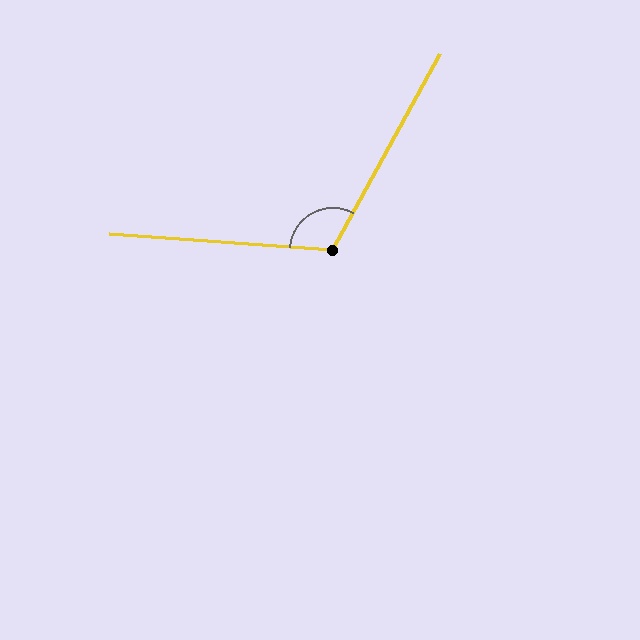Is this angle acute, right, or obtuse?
It is obtuse.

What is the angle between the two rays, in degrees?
Approximately 115 degrees.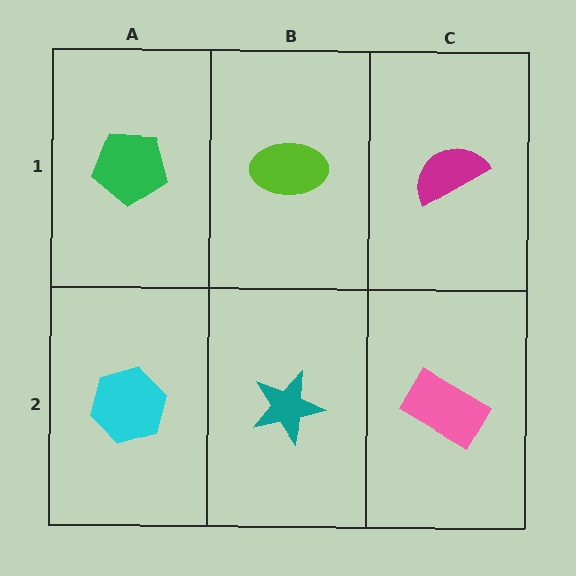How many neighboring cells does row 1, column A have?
2.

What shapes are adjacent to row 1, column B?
A teal star (row 2, column B), a green pentagon (row 1, column A), a magenta semicircle (row 1, column C).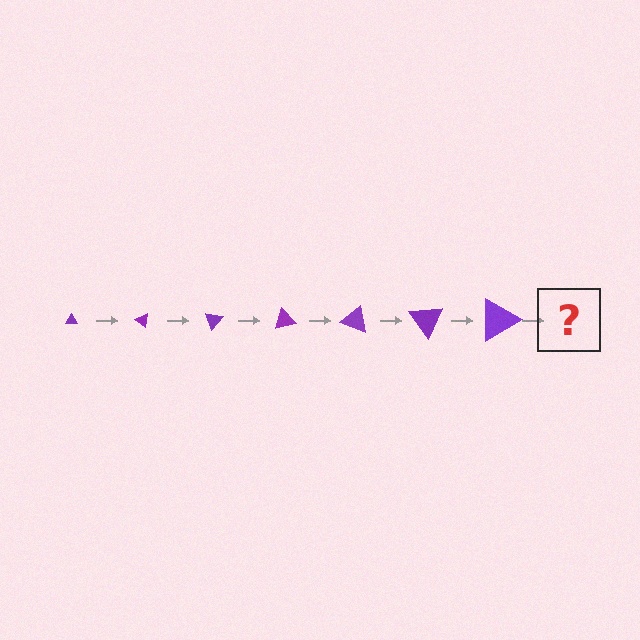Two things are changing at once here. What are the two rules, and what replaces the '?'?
The two rules are that the triangle grows larger each step and it rotates 35 degrees each step. The '?' should be a triangle, larger than the previous one and rotated 245 degrees from the start.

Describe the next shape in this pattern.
It should be a triangle, larger than the previous one and rotated 245 degrees from the start.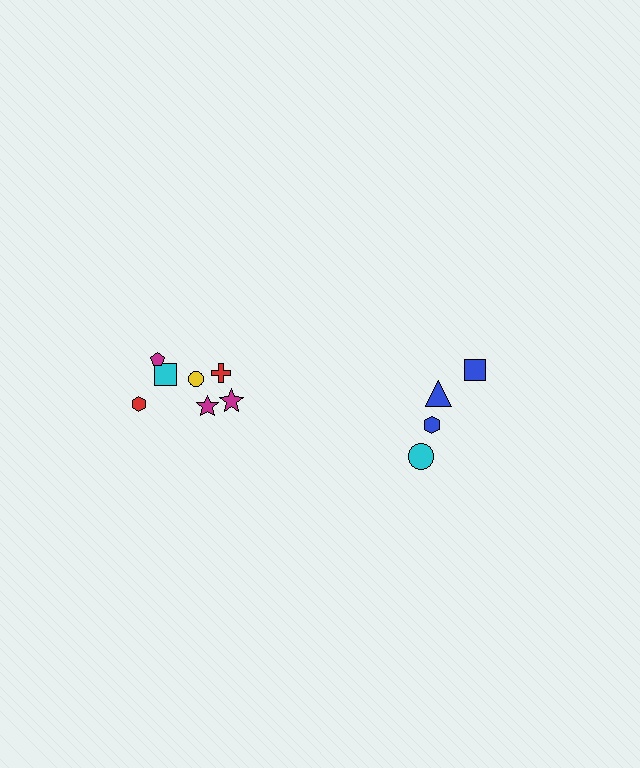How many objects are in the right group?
There are 4 objects.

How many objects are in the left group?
There are 7 objects.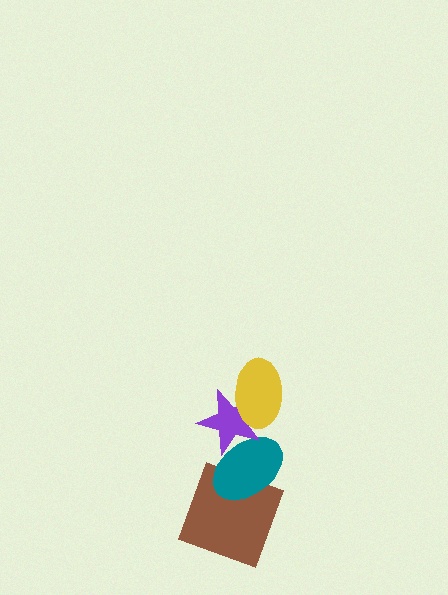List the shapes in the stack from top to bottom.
From top to bottom: the yellow ellipse, the purple star, the teal ellipse, the brown square.